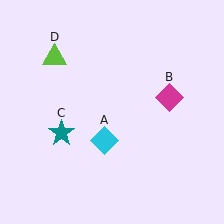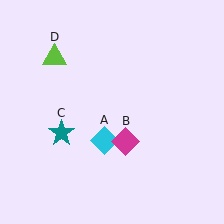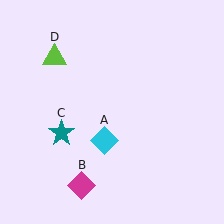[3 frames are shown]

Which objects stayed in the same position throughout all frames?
Cyan diamond (object A) and teal star (object C) and lime triangle (object D) remained stationary.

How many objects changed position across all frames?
1 object changed position: magenta diamond (object B).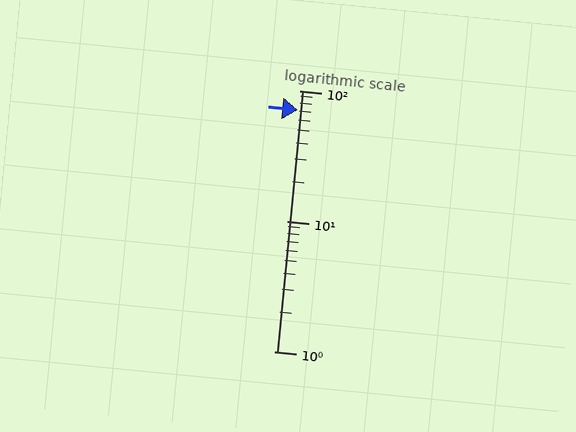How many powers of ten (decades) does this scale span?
The scale spans 2 decades, from 1 to 100.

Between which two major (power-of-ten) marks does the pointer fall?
The pointer is between 10 and 100.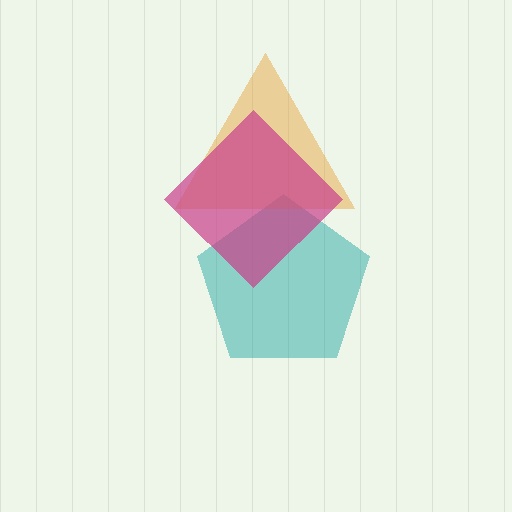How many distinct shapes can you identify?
There are 3 distinct shapes: a teal pentagon, an orange triangle, a magenta diamond.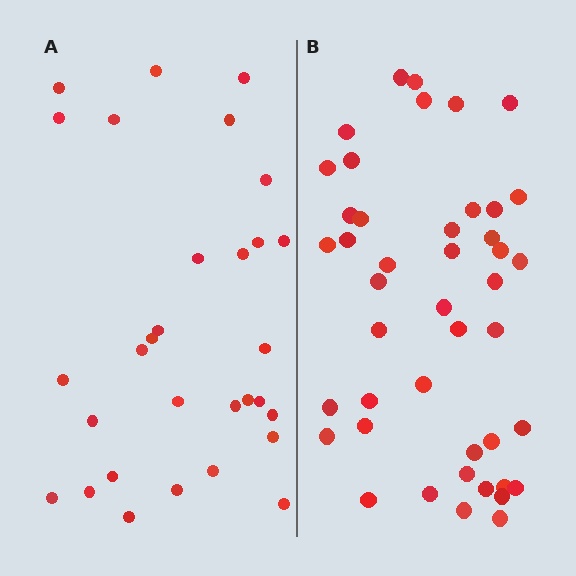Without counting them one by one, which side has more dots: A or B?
Region B (the right region) has more dots.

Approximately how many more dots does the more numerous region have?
Region B has approximately 15 more dots than region A.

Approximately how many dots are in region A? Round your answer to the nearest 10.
About 30 dots.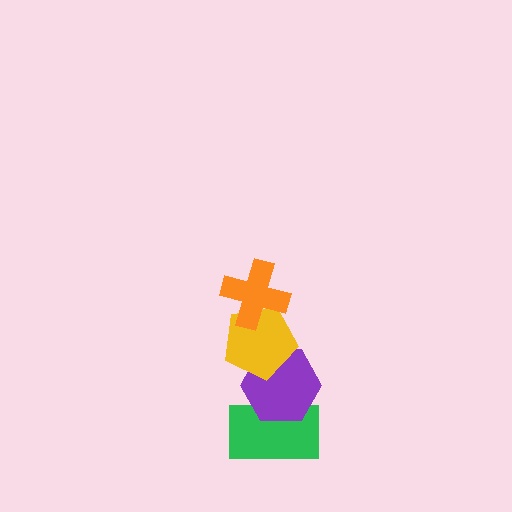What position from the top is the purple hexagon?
The purple hexagon is 3rd from the top.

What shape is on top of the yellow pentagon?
The orange cross is on top of the yellow pentagon.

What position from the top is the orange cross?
The orange cross is 1st from the top.